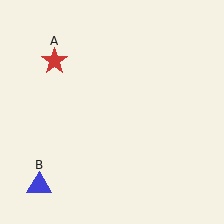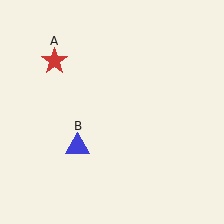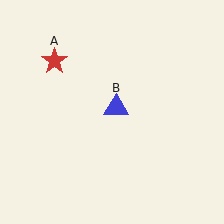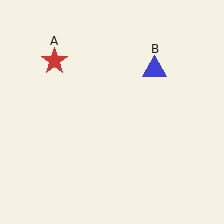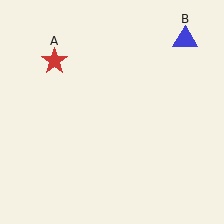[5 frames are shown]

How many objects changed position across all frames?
1 object changed position: blue triangle (object B).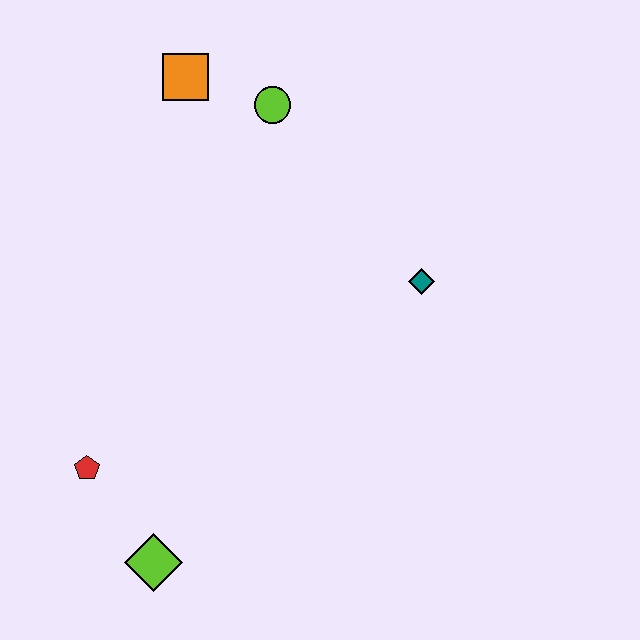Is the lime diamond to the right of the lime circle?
No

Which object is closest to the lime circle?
The orange square is closest to the lime circle.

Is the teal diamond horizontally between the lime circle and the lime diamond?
No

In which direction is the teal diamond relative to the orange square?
The teal diamond is to the right of the orange square.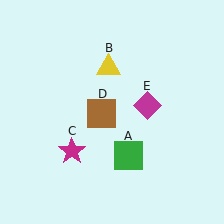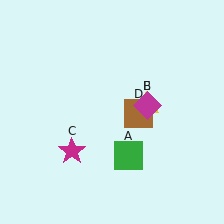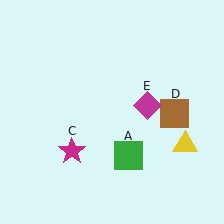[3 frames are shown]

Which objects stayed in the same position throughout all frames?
Green square (object A) and magenta star (object C) and magenta diamond (object E) remained stationary.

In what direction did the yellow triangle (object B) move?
The yellow triangle (object B) moved down and to the right.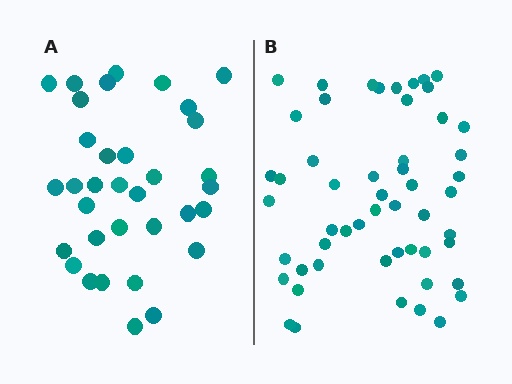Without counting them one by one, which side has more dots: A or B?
Region B (the right region) has more dots.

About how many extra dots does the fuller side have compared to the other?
Region B has approximately 20 more dots than region A.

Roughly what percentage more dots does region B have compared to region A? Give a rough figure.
About 55% more.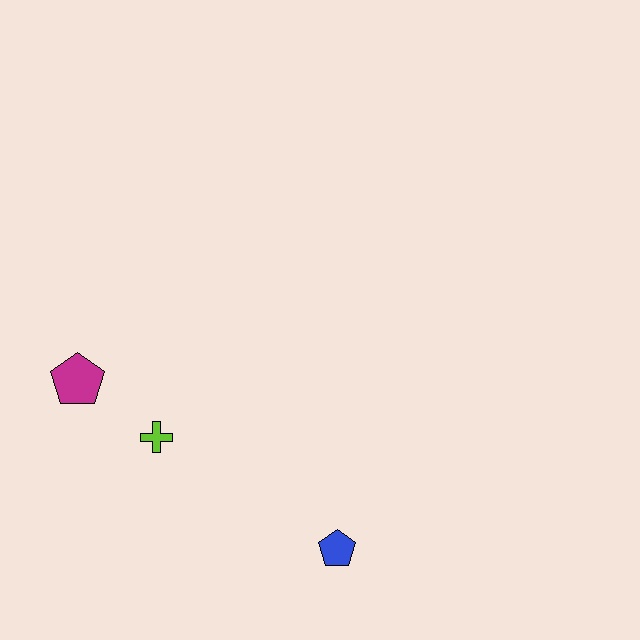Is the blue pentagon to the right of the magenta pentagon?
Yes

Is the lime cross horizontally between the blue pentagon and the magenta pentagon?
Yes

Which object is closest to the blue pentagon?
The lime cross is closest to the blue pentagon.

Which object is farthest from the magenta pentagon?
The blue pentagon is farthest from the magenta pentagon.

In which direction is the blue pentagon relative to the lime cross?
The blue pentagon is to the right of the lime cross.